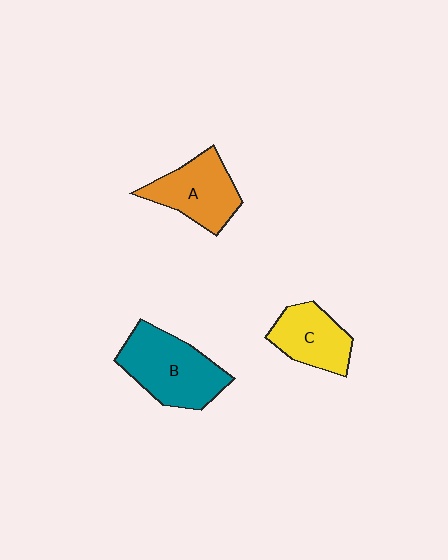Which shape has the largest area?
Shape B (teal).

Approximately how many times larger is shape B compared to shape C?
Approximately 1.5 times.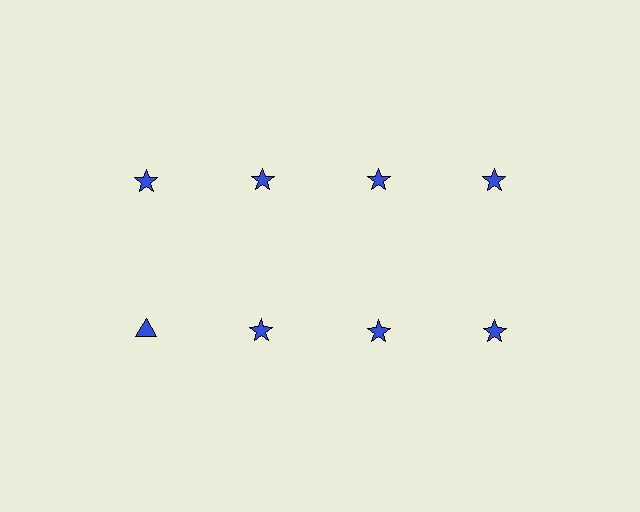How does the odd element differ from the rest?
It has a different shape: triangle instead of star.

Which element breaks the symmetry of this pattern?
The blue triangle in the second row, leftmost column breaks the symmetry. All other shapes are blue stars.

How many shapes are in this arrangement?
There are 8 shapes arranged in a grid pattern.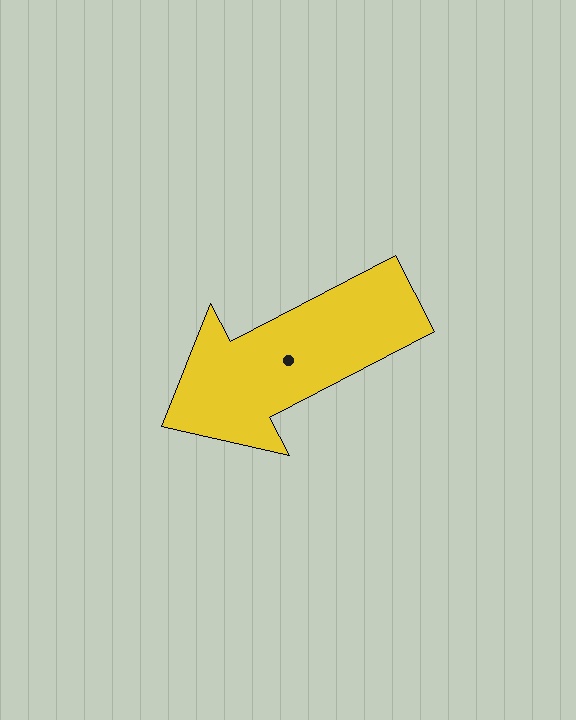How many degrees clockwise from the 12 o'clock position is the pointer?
Approximately 242 degrees.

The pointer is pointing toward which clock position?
Roughly 8 o'clock.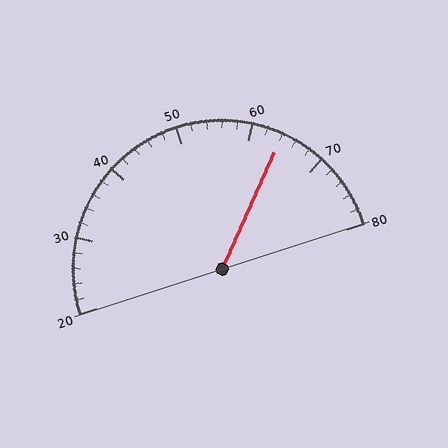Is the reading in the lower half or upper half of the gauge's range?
The reading is in the upper half of the range (20 to 80).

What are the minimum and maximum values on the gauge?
The gauge ranges from 20 to 80.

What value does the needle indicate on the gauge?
The needle indicates approximately 64.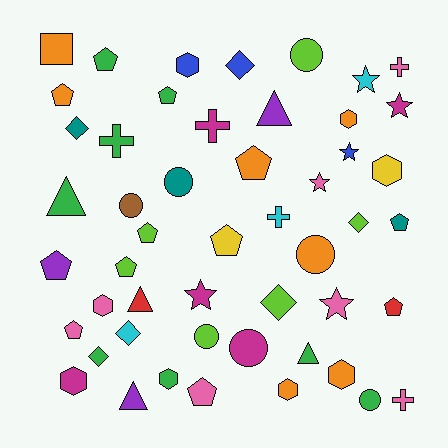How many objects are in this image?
There are 50 objects.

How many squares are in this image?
There is 1 square.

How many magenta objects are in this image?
There are 5 magenta objects.